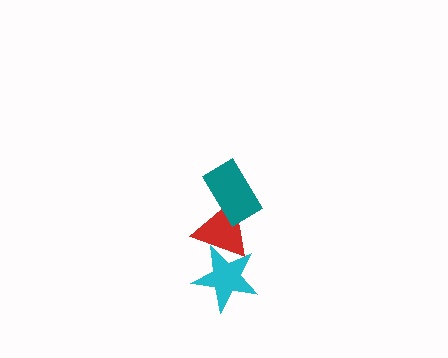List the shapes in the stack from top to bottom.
From top to bottom: the teal rectangle, the red triangle, the cyan star.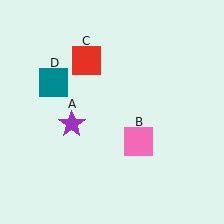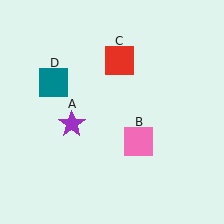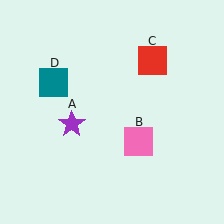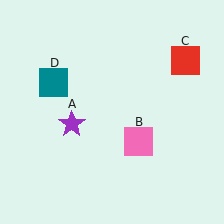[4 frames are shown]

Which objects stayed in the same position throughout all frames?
Purple star (object A) and pink square (object B) and teal square (object D) remained stationary.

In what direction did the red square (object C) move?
The red square (object C) moved right.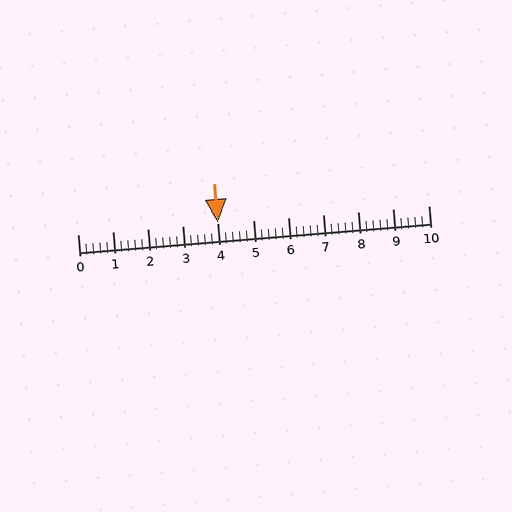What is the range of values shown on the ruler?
The ruler shows values from 0 to 10.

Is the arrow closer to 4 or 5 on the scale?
The arrow is closer to 4.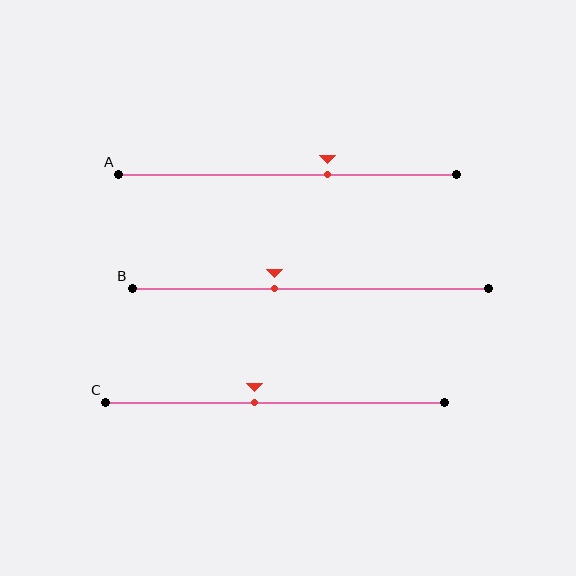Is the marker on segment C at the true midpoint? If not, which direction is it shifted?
No, the marker on segment C is shifted to the left by about 6% of the segment length.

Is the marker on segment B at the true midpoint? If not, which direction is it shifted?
No, the marker on segment B is shifted to the left by about 10% of the segment length.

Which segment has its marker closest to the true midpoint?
Segment C has its marker closest to the true midpoint.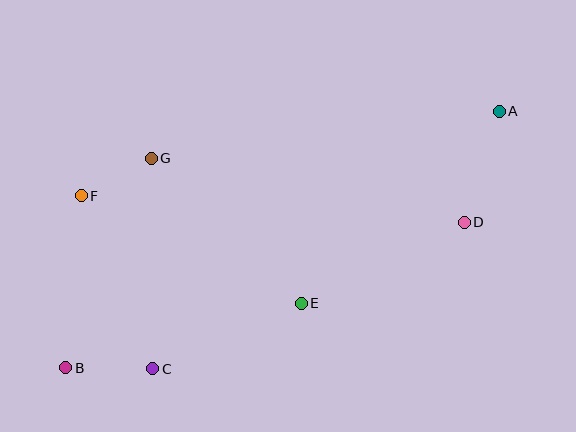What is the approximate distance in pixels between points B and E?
The distance between B and E is approximately 244 pixels.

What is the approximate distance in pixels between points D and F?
The distance between D and F is approximately 384 pixels.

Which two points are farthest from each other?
Points A and B are farthest from each other.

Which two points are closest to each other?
Points F and G are closest to each other.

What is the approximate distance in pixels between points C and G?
The distance between C and G is approximately 210 pixels.